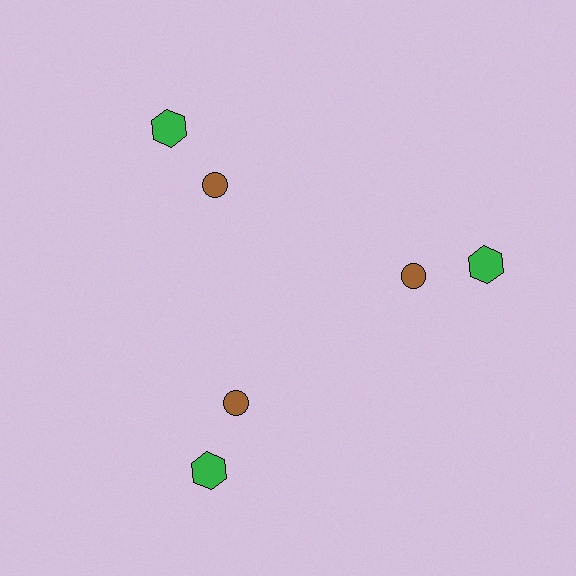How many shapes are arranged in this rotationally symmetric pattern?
There are 6 shapes, arranged in 3 groups of 2.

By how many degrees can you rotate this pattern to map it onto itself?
The pattern maps onto itself every 120 degrees of rotation.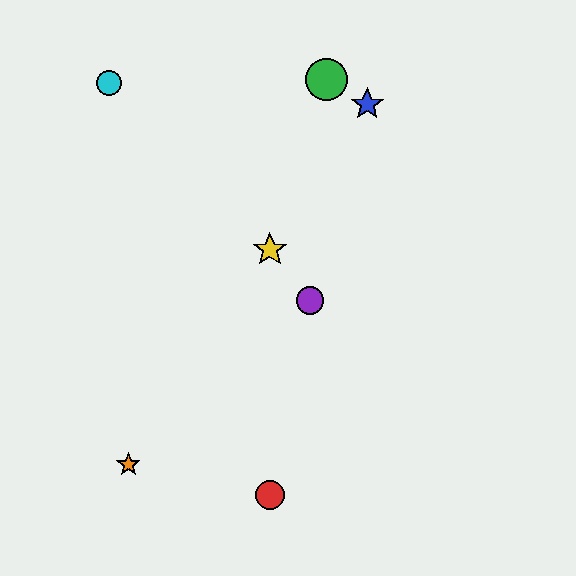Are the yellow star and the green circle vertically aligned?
No, the yellow star is at x≈270 and the green circle is at x≈326.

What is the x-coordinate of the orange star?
The orange star is at x≈128.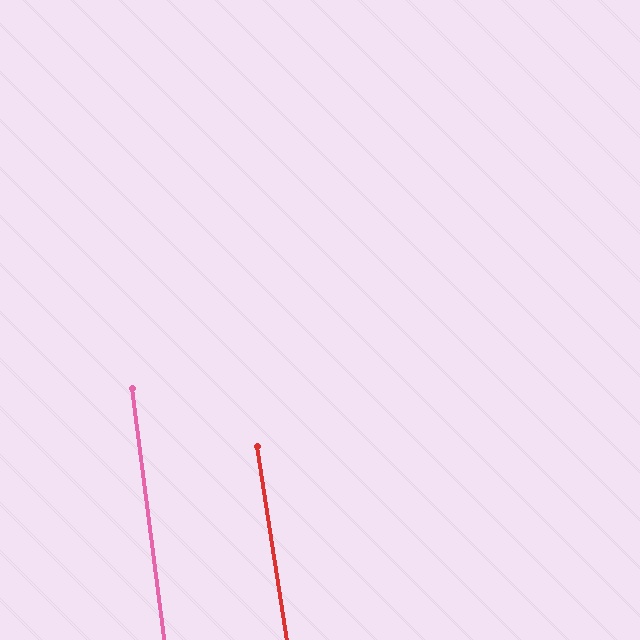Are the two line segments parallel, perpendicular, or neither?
Parallel — their directions differ by only 1.6°.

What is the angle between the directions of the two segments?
Approximately 2 degrees.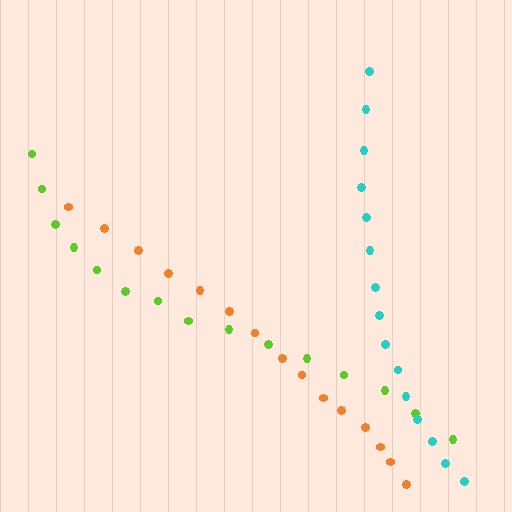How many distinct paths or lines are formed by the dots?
There are 3 distinct paths.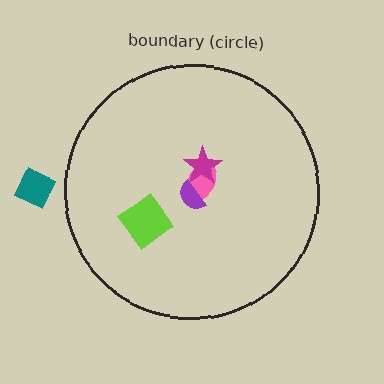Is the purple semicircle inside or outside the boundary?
Inside.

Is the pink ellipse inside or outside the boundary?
Inside.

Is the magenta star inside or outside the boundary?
Inside.